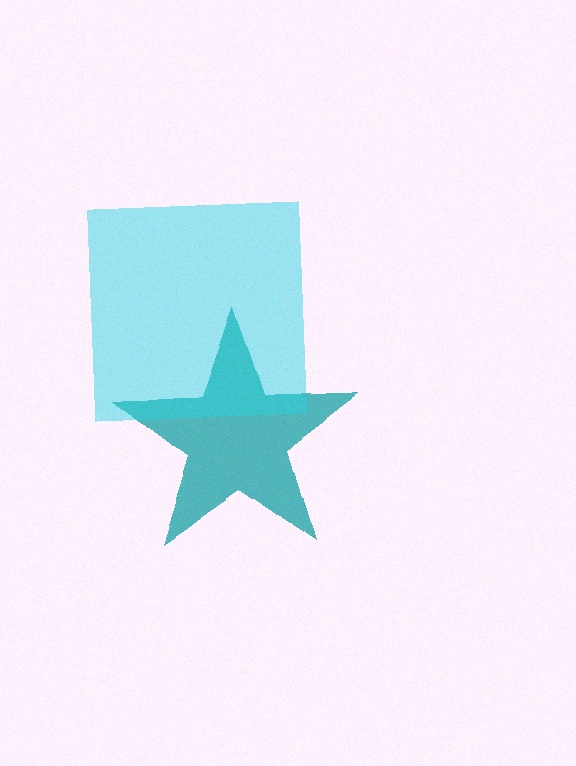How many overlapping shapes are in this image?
There are 2 overlapping shapes in the image.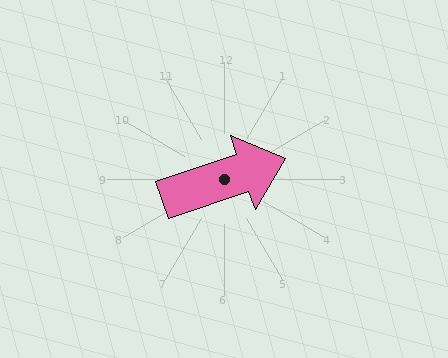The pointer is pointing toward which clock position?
Roughly 2 o'clock.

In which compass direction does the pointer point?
East.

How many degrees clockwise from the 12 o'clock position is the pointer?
Approximately 71 degrees.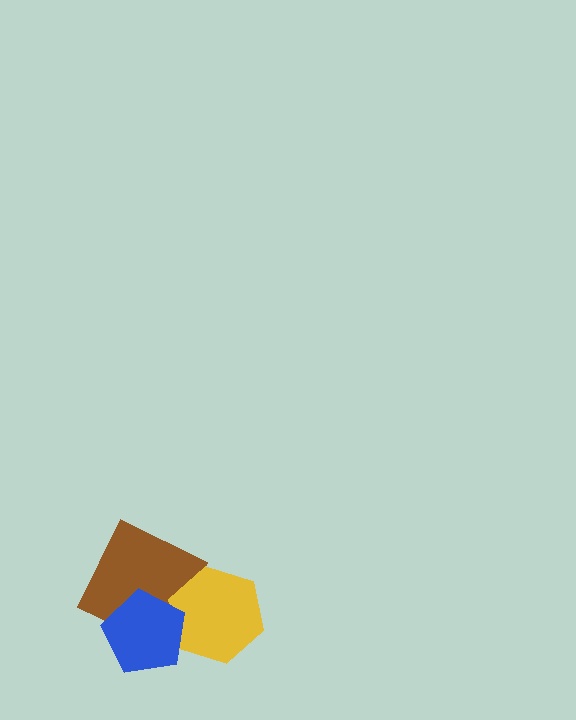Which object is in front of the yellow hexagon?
The blue pentagon is in front of the yellow hexagon.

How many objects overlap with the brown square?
2 objects overlap with the brown square.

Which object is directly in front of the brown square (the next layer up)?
The yellow hexagon is directly in front of the brown square.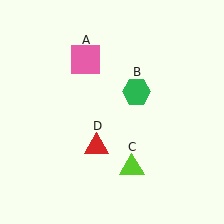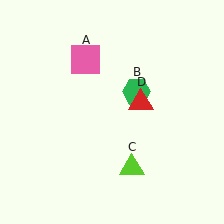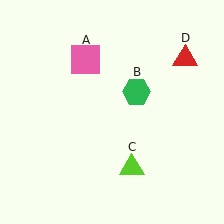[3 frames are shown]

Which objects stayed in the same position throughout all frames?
Pink square (object A) and green hexagon (object B) and lime triangle (object C) remained stationary.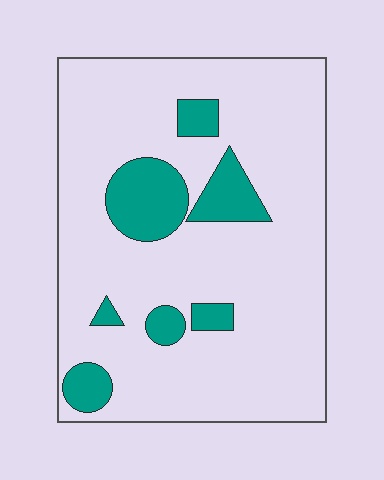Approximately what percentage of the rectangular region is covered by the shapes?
Approximately 15%.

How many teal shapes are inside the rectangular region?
7.